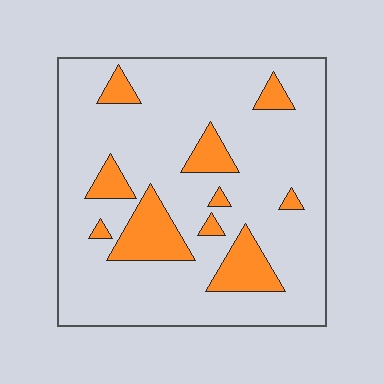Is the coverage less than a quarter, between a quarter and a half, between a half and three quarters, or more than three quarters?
Less than a quarter.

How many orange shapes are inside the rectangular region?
10.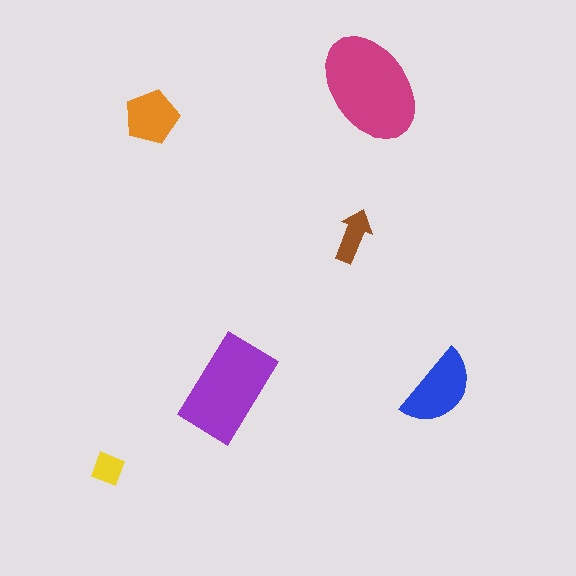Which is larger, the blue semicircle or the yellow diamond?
The blue semicircle.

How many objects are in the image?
There are 6 objects in the image.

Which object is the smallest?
The yellow diamond.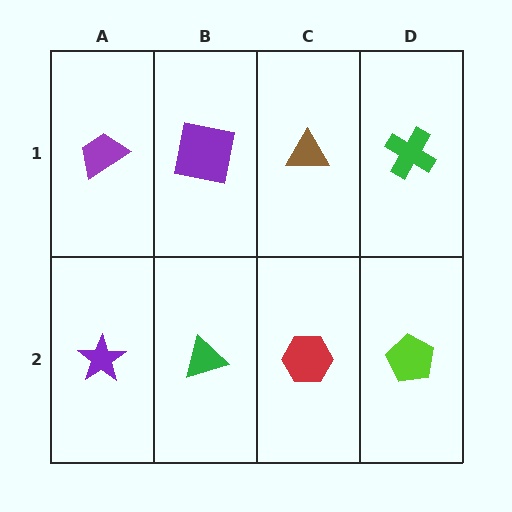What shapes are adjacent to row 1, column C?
A red hexagon (row 2, column C), a purple square (row 1, column B), a green cross (row 1, column D).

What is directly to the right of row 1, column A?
A purple square.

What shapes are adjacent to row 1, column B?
A green triangle (row 2, column B), a purple trapezoid (row 1, column A), a brown triangle (row 1, column C).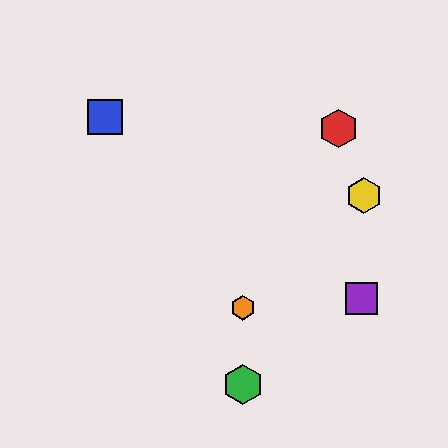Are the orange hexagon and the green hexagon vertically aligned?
Yes, both are at x≈243.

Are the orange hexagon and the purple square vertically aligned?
No, the orange hexagon is at x≈243 and the purple square is at x≈361.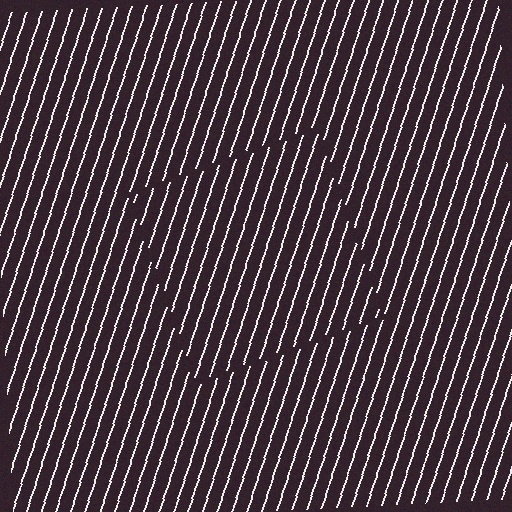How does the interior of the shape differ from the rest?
The interior of the shape contains the same grating, shifted by half a period — the contour is defined by the phase discontinuity where line-ends from the inner and outer gratings abut.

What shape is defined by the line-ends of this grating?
An illusory square. The interior of the shape contains the same grating, shifted by half a period — the contour is defined by the phase discontinuity where line-ends from the inner and outer gratings abut.